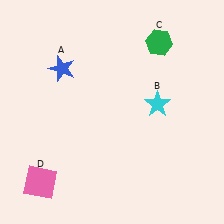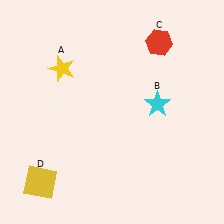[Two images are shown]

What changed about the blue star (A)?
In Image 1, A is blue. In Image 2, it changed to yellow.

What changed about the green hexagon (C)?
In Image 1, C is green. In Image 2, it changed to red.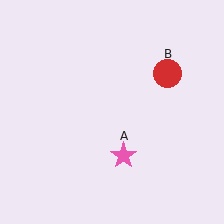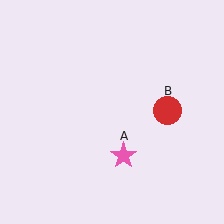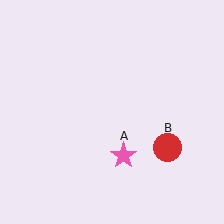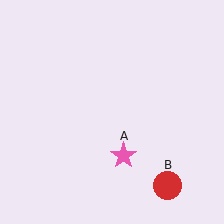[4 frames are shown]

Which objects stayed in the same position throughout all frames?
Pink star (object A) remained stationary.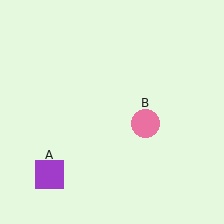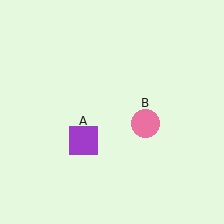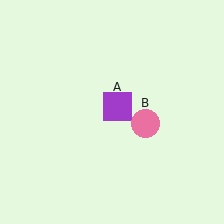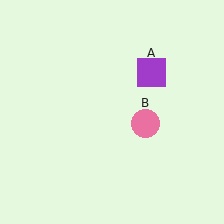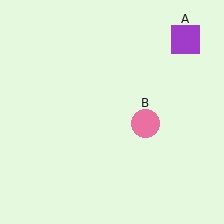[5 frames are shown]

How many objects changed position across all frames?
1 object changed position: purple square (object A).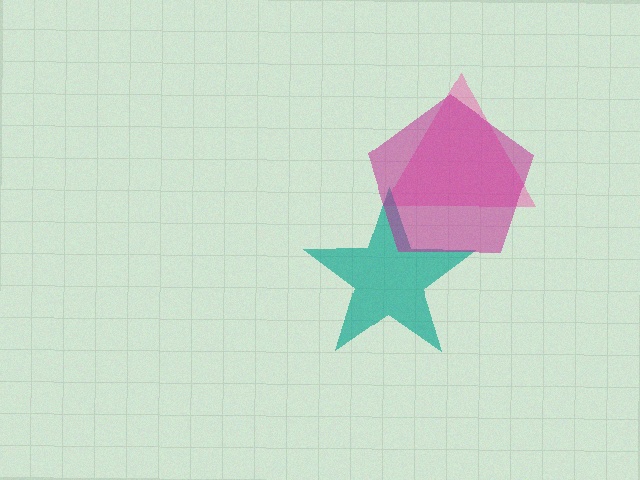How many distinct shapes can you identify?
There are 3 distinct shapes: a pink triangle, a teal star, a magenta pentagon.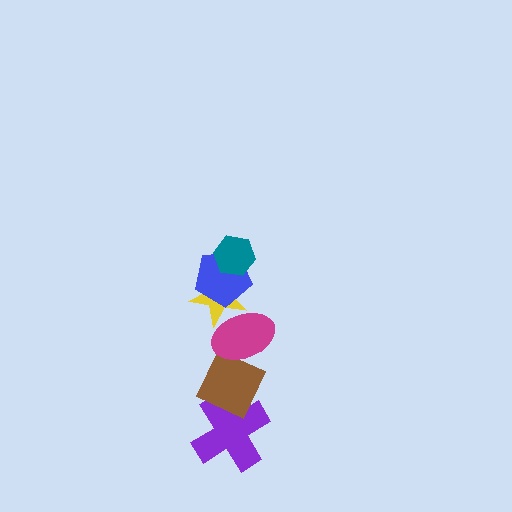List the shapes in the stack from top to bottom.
From top to bottom: the teal hexagon, the blue pentagon, the yellow star, the magenta ellipse, the brown diamond, the purple cross.